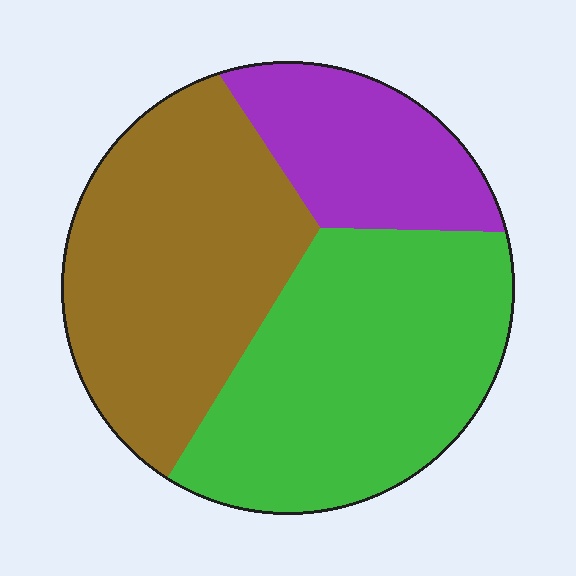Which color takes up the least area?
Purple, at roughly 20%.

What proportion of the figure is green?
Green takes up about two fifths (2/5) of the figure.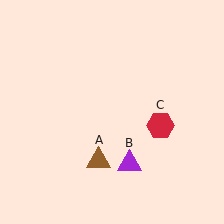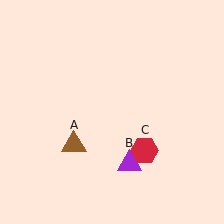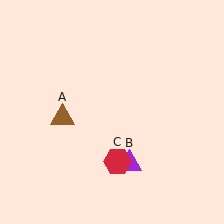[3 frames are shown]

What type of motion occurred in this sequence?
The brown triangle (object A), red hexagon (object C) rotated clockwise around the center of the scene.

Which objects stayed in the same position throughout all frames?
Purple triangle (object B) remained stationary.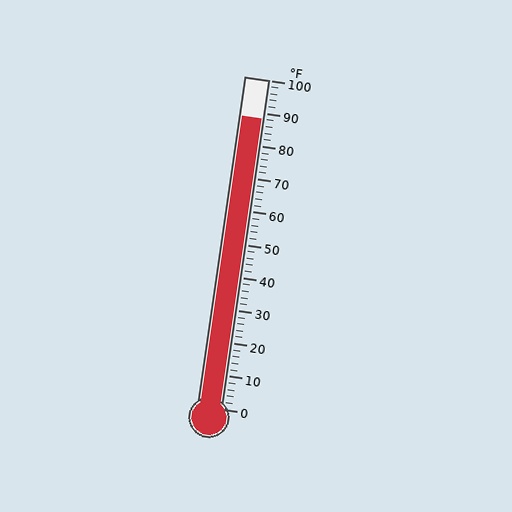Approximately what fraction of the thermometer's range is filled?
The thermometer is filled to approximately 90% of its range.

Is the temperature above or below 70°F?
The temperature is above 70°F.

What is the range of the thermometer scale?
The thermometer scale ranges from 0°F to 100°F.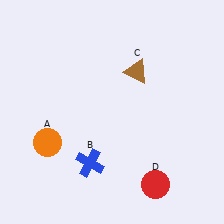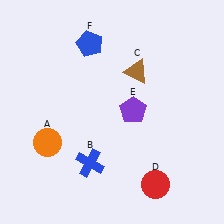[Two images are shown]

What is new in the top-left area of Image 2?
A blue pentagon (F) was added in the top-left area of Image 2.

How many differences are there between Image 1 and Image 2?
There are 2 differences between the two images.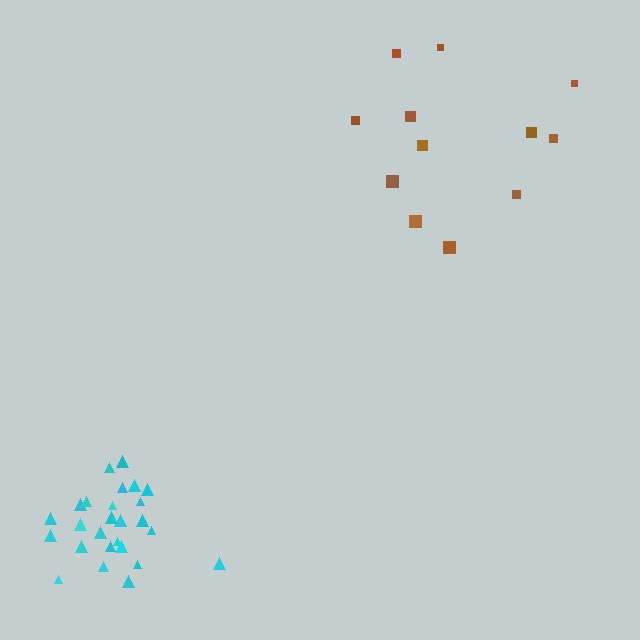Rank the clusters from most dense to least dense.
cyan, brown.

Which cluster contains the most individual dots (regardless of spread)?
Cyan (26).